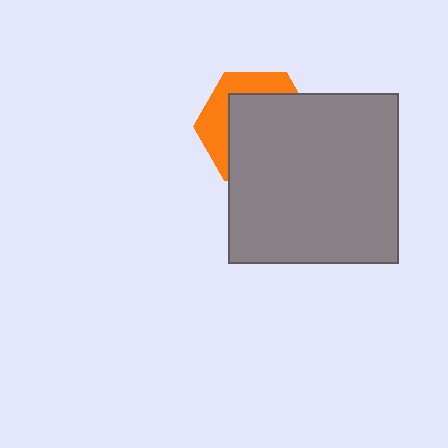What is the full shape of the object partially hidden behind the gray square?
The partially hidden object is an orange hexagon.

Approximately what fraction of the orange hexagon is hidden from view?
Roughly 66% of the orange hexagon is hidden behind the gray square.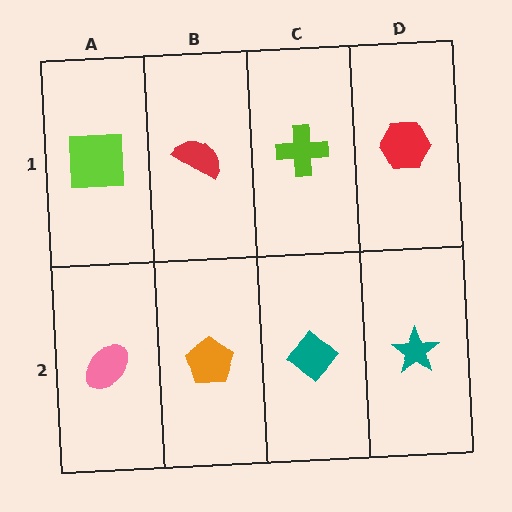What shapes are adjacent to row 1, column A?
A pink ellipse (row 2, column A), a red semicircle (row 1, column B).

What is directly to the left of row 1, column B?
A lime square.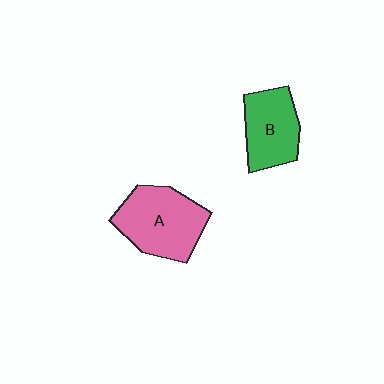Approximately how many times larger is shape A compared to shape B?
Approximately 1.3 times.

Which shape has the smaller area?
Shape B (green).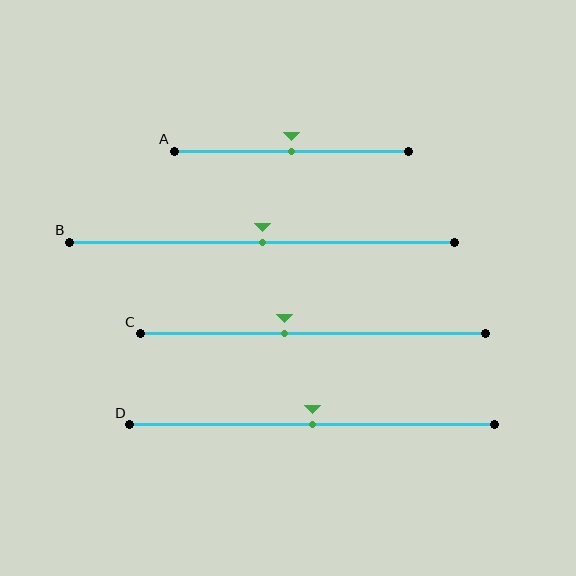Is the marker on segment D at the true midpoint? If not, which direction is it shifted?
Yes, the marker on segment D is at the true midpoint.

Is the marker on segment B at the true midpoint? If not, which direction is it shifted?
Yes, the marker on segment B is at the true midpoint.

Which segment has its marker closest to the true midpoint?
Segment A has its marker closest to the true midpoint.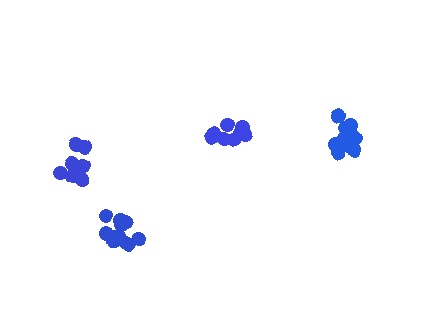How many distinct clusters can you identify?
There are 4 distinct clusters.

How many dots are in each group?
Group 1: 8 dots, Group 2: 10 dots, Group 3: 11 dots, Group 4: 12 dots (41 total).